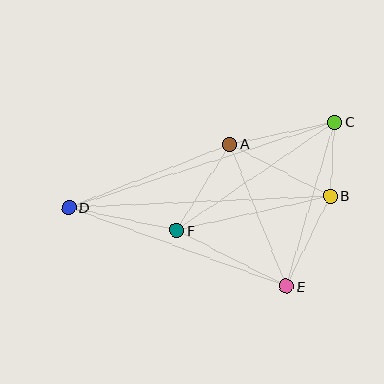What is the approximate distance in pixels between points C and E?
The distance between C and E is approximately 171 pixels.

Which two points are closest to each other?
Points B and C are closest to each other.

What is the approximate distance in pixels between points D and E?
The distance between D and E is approximately 231 pixels.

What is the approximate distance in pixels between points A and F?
The distance between A and F is approximately 101 pixels.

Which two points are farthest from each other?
Points C and D are farthest from each other.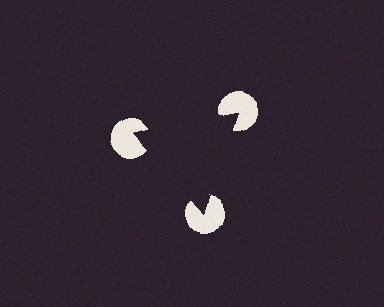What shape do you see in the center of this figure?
An illusory triangle — its edges are inferred from the aligned wedge cuts in the pac-man discs, not physically drawn.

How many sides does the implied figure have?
3 sides.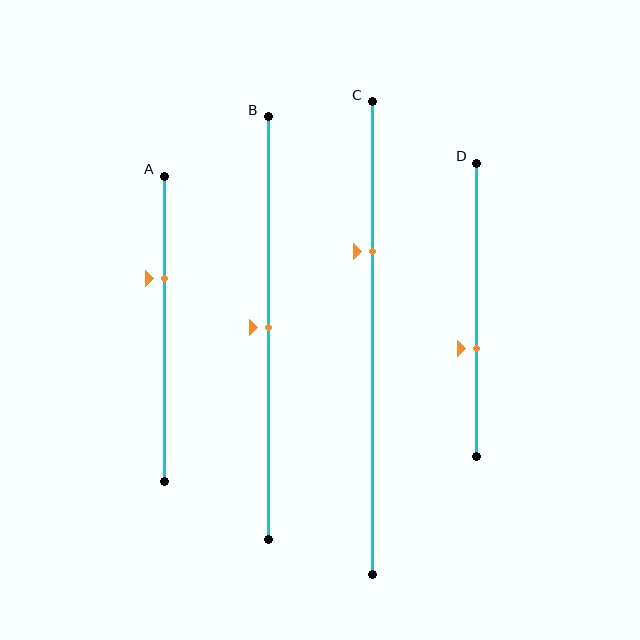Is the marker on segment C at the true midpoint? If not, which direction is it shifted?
No, the marker on segment C is shifted upward by about 18% of the segment length.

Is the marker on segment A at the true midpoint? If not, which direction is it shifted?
No, the marker on segment A is shifted upward by about 16% of the segment length.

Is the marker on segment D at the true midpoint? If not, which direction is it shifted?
No, the marker on segment D is shifted downward by about 13% of the segment length.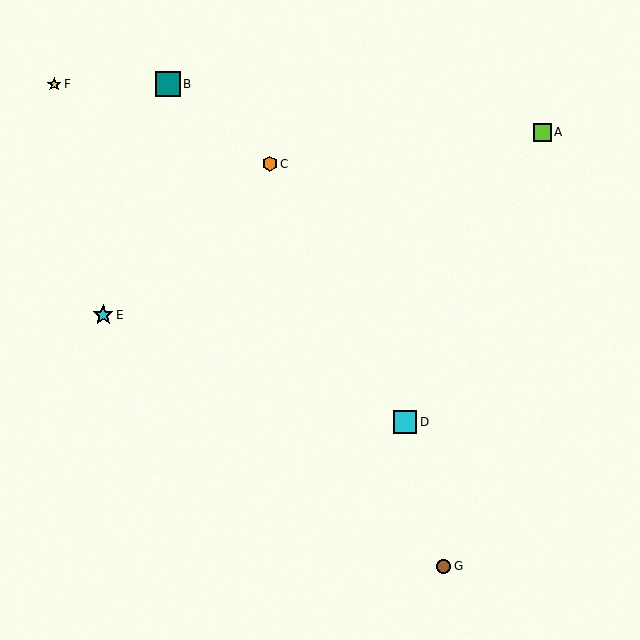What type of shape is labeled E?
Shape E is a cyan star.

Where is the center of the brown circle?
The center of the brown circle is at (444, 566).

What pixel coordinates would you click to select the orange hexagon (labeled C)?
Click at (270, 164) to select the orange hexagon C.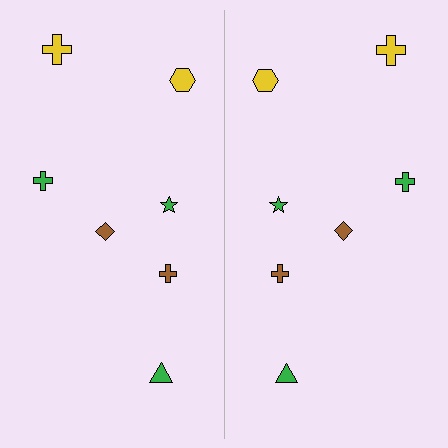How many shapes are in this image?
There are 14 shapes in this image.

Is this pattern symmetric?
Yes, this pattern has bilateral (reflection) symmetry.